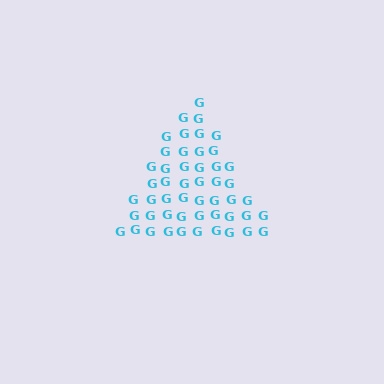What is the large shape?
The large shape is a triangle.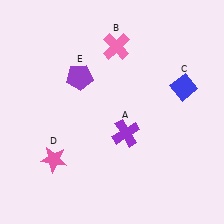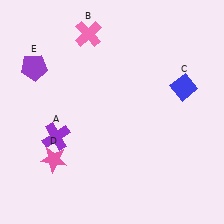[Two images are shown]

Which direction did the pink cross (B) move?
The pink cross (B) moved left.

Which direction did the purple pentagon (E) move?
The purple pentagon (E) moved left.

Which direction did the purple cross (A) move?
The purple cross (A) moved left.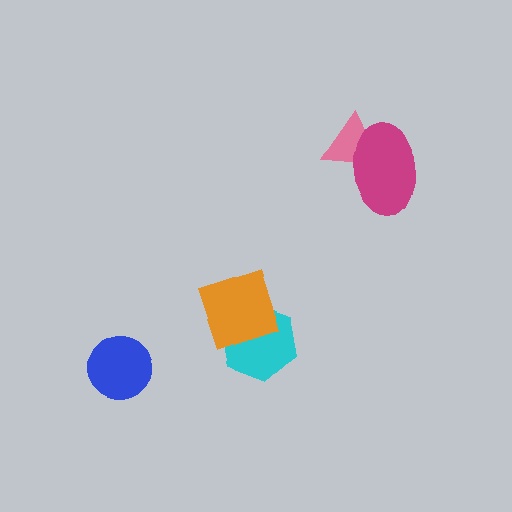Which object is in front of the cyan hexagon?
The orange square is in front of the cyan hexagon.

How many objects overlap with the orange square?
1 object overlaps with the orange square.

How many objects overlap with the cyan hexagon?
1 object overlaps with the cyan hexagon.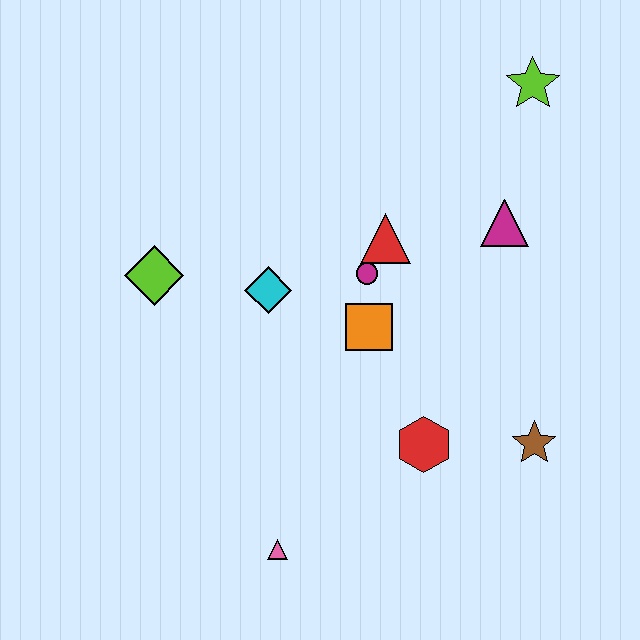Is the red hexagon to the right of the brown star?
No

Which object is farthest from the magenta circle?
The pink triangle is farthest from the magenta circle.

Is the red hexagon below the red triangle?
Yes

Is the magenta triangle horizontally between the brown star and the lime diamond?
Yes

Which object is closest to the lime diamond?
The cyan diamond is closest to the lime diamond.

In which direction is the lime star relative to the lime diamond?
The lime star is to the right of the lime diamond.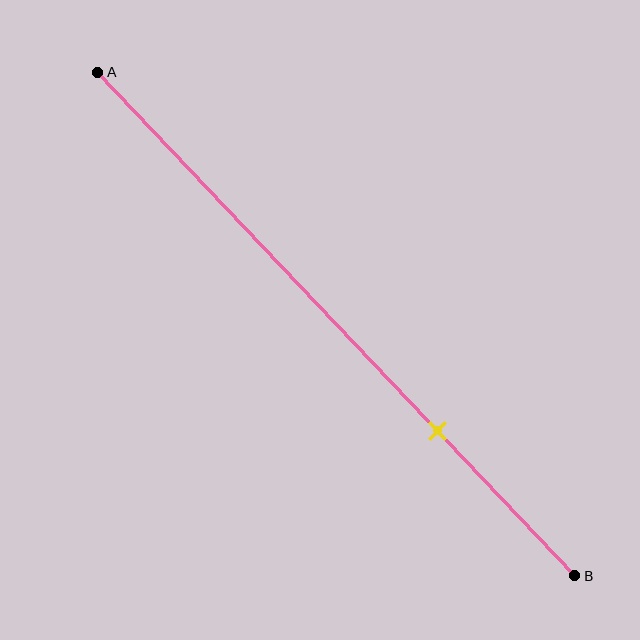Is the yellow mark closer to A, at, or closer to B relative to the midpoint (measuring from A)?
The yellow mark is closer to point B than the midpoint of segment AB.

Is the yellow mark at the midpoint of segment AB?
No, the mark is at about 70% from A, not at the 50% midpoint.